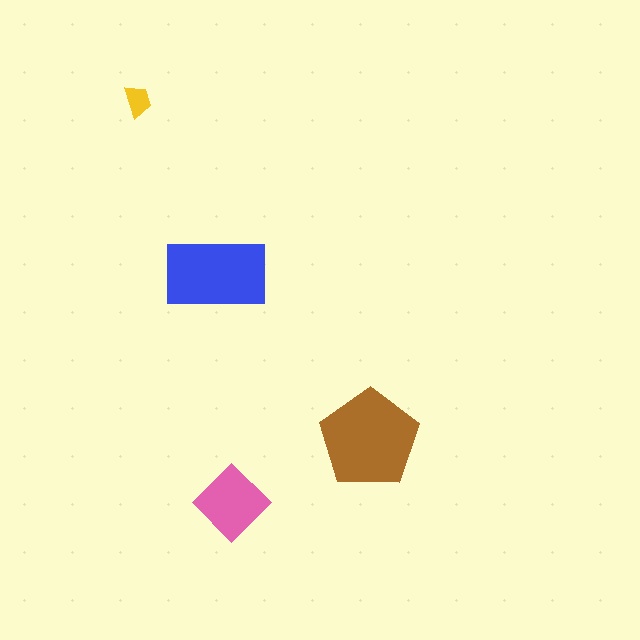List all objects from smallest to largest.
The yellow trapezoid, the pink diamond, the blue rectangle, the brown pentagon.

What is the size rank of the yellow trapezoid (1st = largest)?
4th.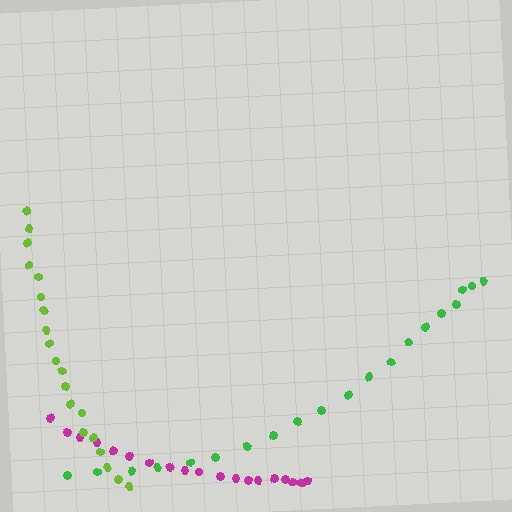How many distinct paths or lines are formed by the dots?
There are 3 distinct paths.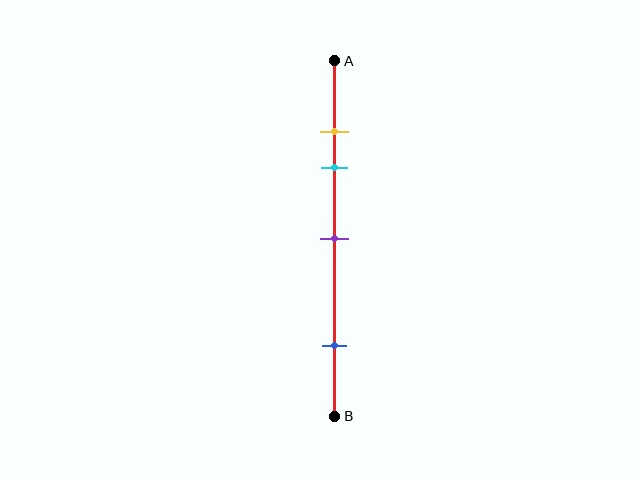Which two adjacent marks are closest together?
The yellow and cyan marks are the closest adjacent pair.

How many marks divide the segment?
There are 4 marks dividing the segment.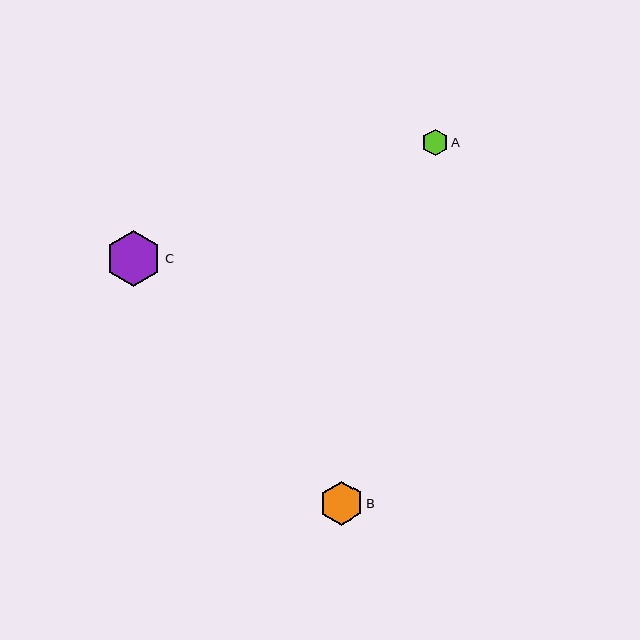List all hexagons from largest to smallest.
From largest to smallest: C, B, A.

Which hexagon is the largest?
Hexagon C is the largest with a size of approximately 56 pixels.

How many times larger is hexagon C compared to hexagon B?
Hexagon C is approximately 1.3 times the size of hexagon B.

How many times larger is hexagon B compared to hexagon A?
Hexagon B is approximately 1.7 times the size of hexagon A.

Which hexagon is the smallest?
Hexagon A is the smallest with a size of approximately 26 pixels.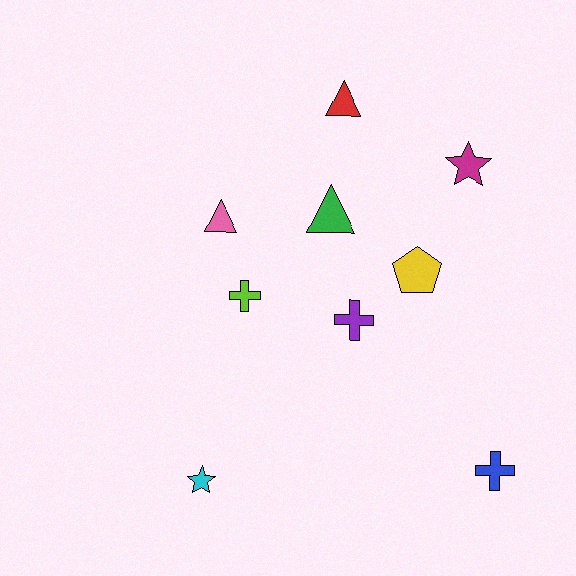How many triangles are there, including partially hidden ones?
There are 3 triangles.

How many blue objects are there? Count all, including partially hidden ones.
There is 1 blue object.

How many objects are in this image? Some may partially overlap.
There are 9 objects.